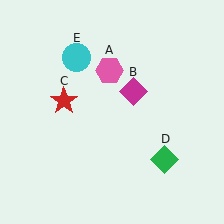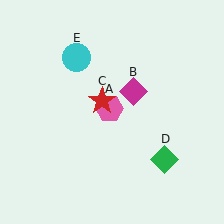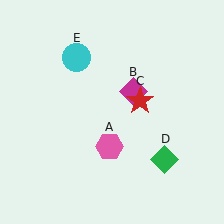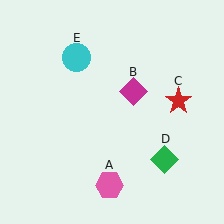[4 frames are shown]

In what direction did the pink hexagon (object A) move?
The pink hexagon (object A) moved down.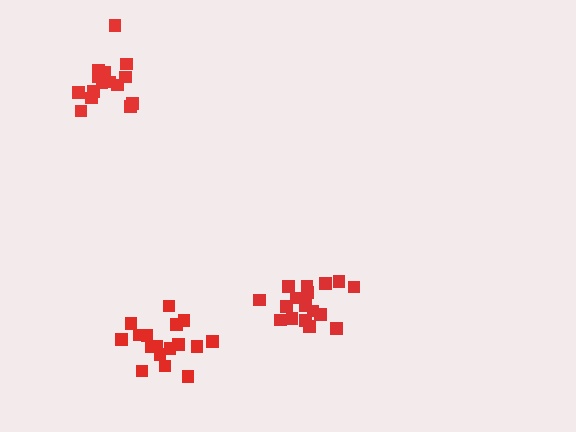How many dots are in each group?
Group 1: 15 dots, Group 2: 17 dots, Group 3: 18 dots (50 total).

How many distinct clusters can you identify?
There are 3 distinct clusters.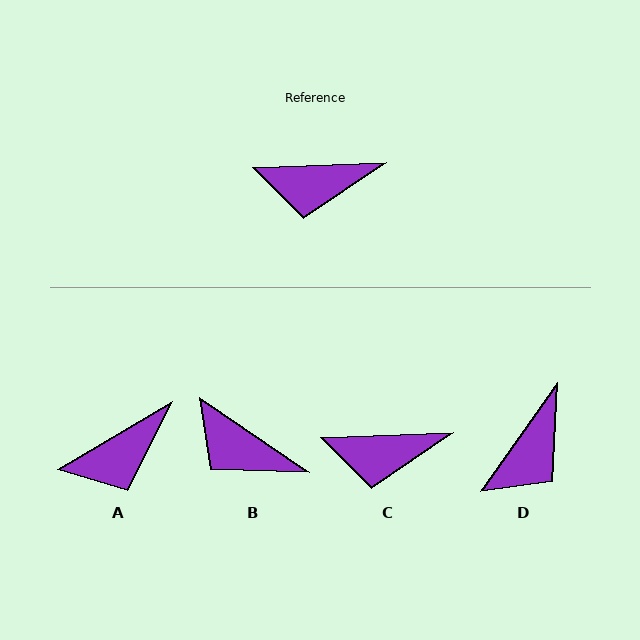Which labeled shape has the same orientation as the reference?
C.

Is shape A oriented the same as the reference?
No, it is off by about 29 degrees.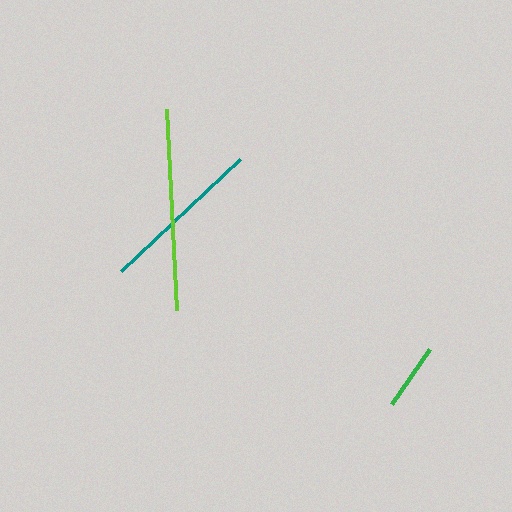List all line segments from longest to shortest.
From longest to shortest: lime, teal, green.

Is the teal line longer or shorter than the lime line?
The lime line is longer than the teal line.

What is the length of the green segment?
The green segment is approximately 66 pixels long.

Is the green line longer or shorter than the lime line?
The lime line is longer than the green line.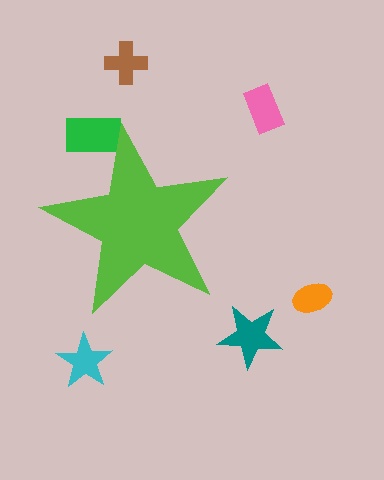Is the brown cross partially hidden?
No, the brown cross is fully visible.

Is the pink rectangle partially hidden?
No, the pink rectangle is fully visible.